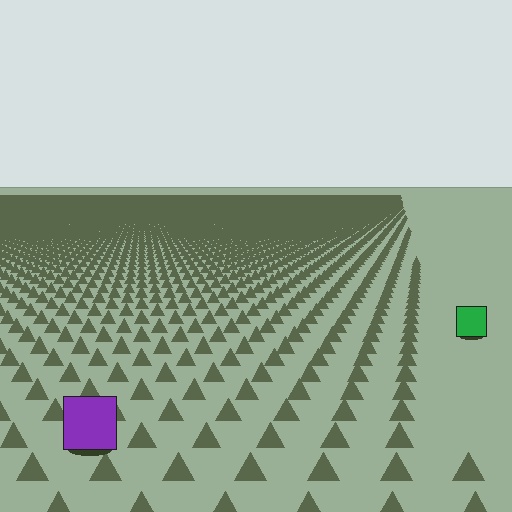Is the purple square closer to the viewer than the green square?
Yes. The purple square is closer — you can tell from the texture gradient: the ground texture is coarser near it.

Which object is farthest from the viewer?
The green square is farthest from the viewer. It appears smaller and the ground texture around it is denser.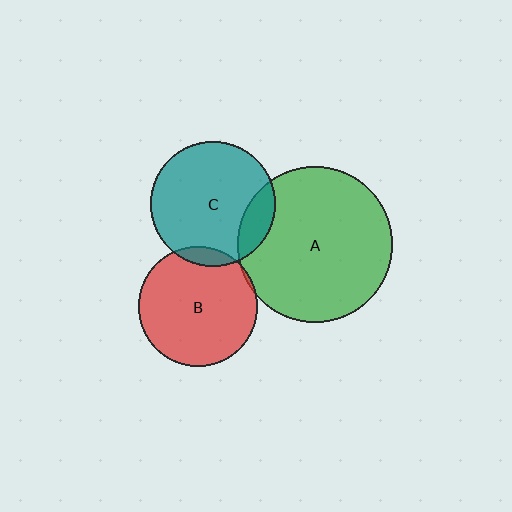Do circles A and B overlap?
Yes.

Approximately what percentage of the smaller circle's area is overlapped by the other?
Approximately 5%.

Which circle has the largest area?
Circle A (green).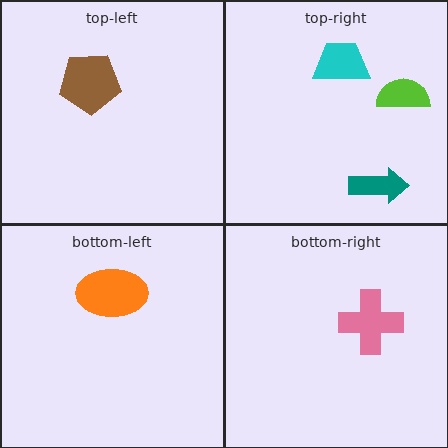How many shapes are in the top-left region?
1.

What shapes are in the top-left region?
The brown pentagon.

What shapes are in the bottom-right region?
The pink cross.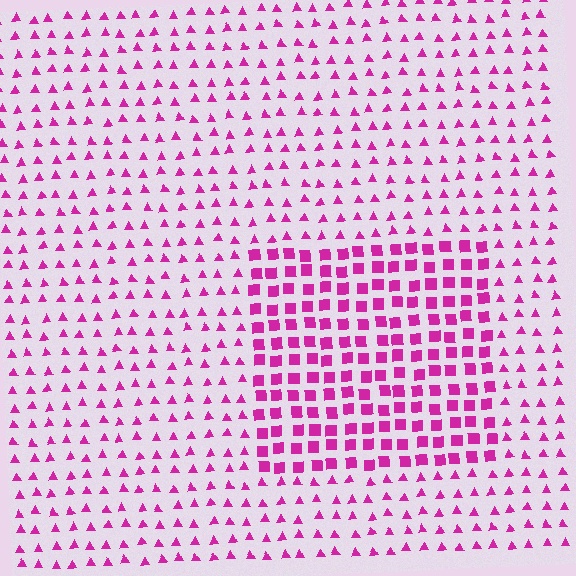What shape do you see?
I see a rectangle.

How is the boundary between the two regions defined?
The boundary is defined by a change in element shape: squares inside vs. triangles outside. All elements share the same color and spacing.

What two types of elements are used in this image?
The image uses squares inside the rectangle region and triangles outside it.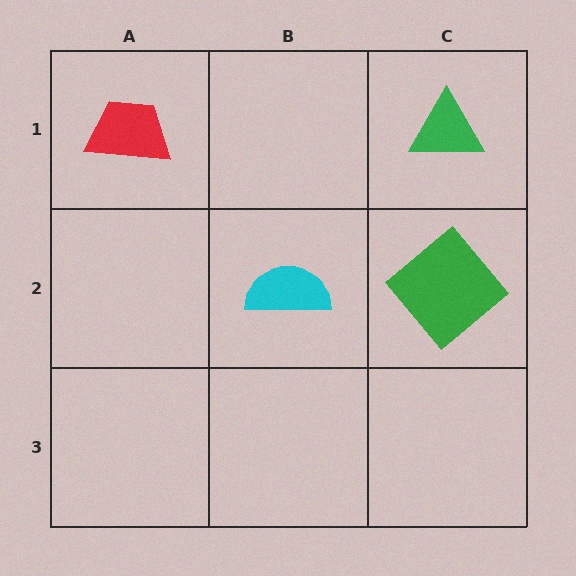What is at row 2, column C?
A green diamond.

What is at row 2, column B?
A cyan semicircle.